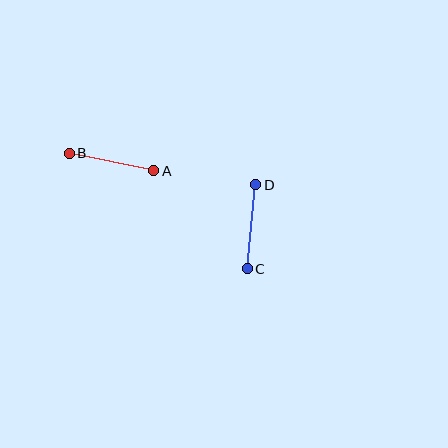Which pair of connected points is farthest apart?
Points A and B are farthest apart.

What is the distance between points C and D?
The distance is approximately 85 pixels.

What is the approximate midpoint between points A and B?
The midpoint is at approximately (112, 162) pixels.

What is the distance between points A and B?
The distance is approximately 86 pixels.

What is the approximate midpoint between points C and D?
The midpoint is at approximately (252, 227) pixels.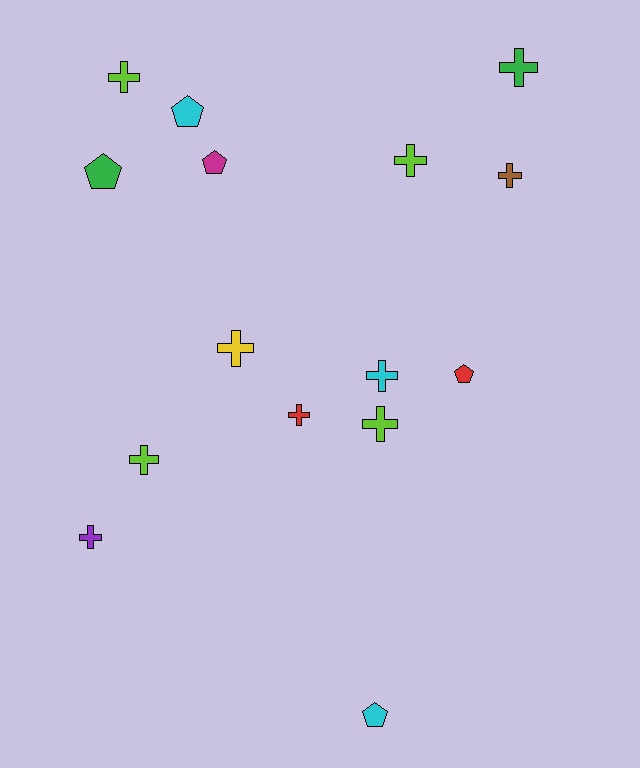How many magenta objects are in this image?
There is 1 magenta object.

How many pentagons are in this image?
There are 5 pentagons.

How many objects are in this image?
There are 15 objects.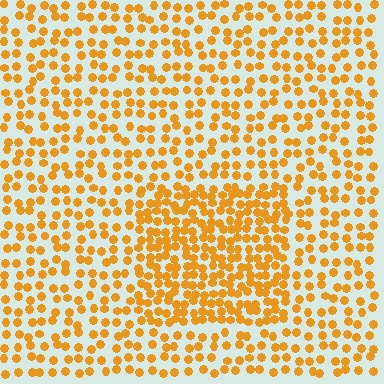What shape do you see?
I see a rectangle.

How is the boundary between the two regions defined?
The boundary is defined by a change in element density (approximately 1.8x ratio). All elements are the same color, size, and shape.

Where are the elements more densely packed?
The elements are more densely packed inside the rectangle boundary.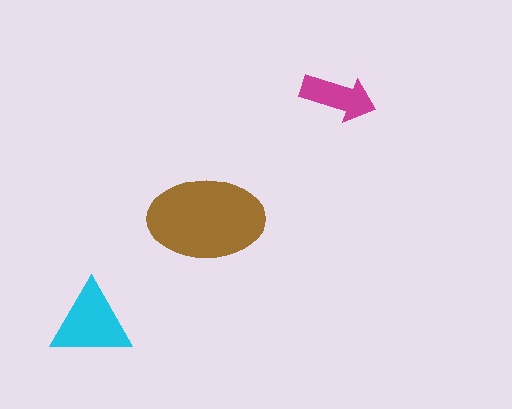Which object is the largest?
The brown ellipse.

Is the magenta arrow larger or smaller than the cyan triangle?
Smaller.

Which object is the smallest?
The magenta arrow.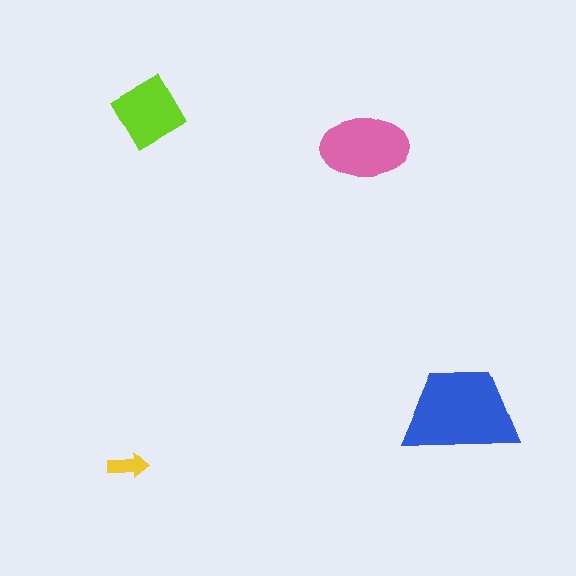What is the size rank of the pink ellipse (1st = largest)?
2nd.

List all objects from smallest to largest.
The yellow arrow, the lime diamond, the pink ellipse, the blue trapezoid.